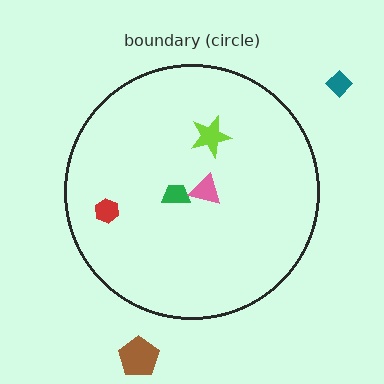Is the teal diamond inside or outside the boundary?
Outside.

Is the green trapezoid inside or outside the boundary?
Inside.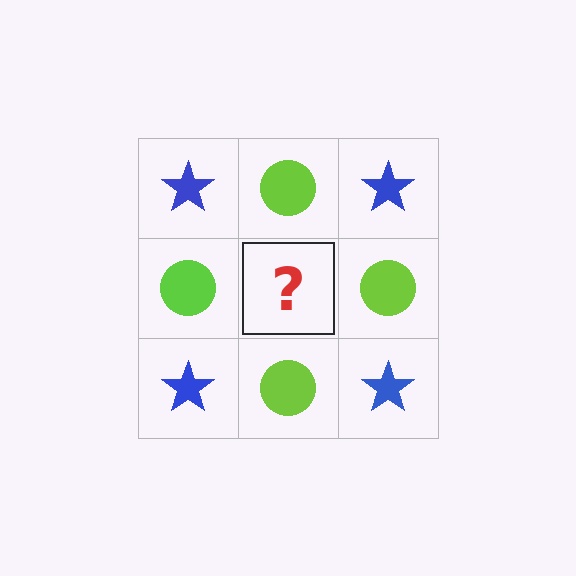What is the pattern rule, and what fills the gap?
The rule is that it alternates blue star and lime circle in a checkerboard pattern. The gap should be filled with a blue star.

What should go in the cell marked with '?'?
The missing cell should contain a blue star.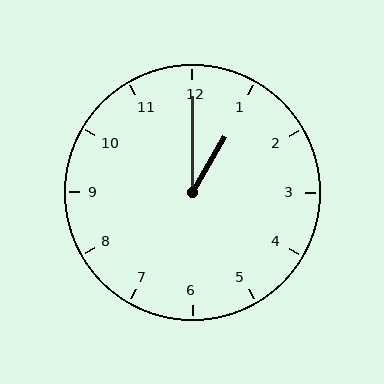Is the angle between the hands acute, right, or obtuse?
It is acute.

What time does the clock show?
1:00.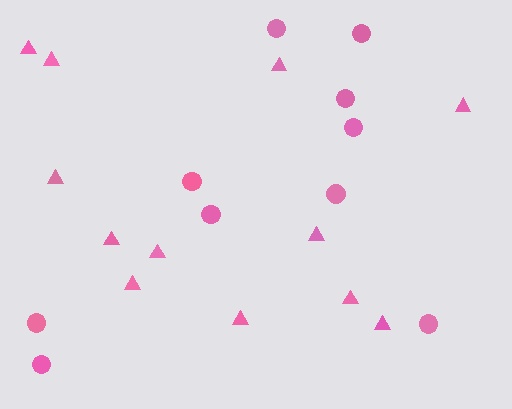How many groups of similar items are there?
There are 2 groups: one group of circles (10) and one group of triangles (12).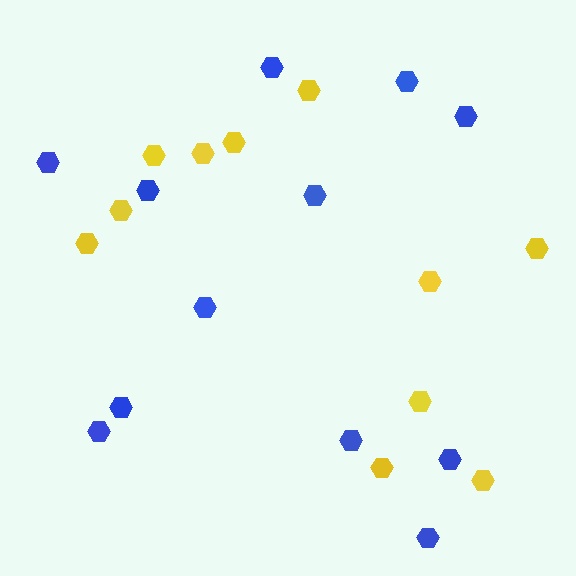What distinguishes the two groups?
There are 2 groups: one group of blue hexagons (12) and one group of yellow hexagons (11).